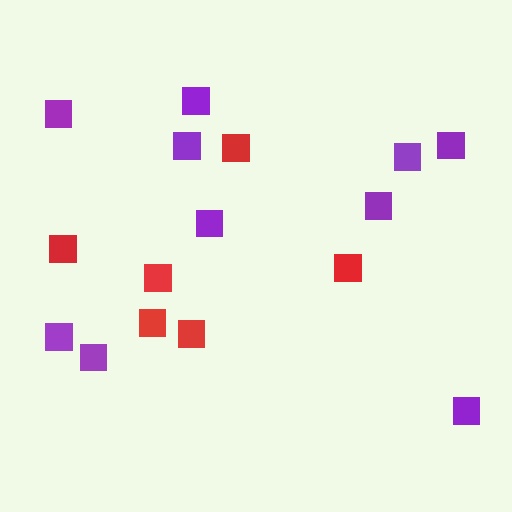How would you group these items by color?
There are 2 groups: one group of purple squares (10) and one group of red squares (6).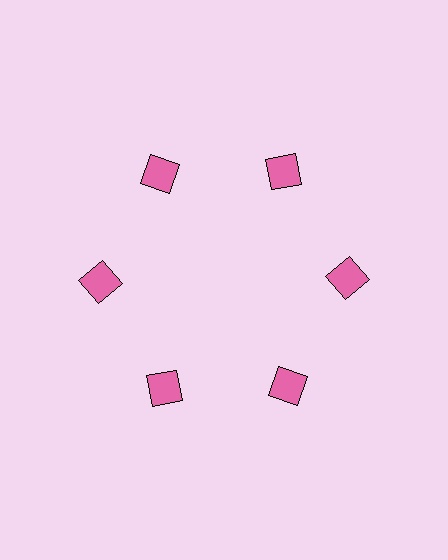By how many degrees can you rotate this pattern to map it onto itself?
The pattern maps onto itself every 60 degrees of rotation.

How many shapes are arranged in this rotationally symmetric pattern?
There are 6 shapes, arranged in 6 groups of 1.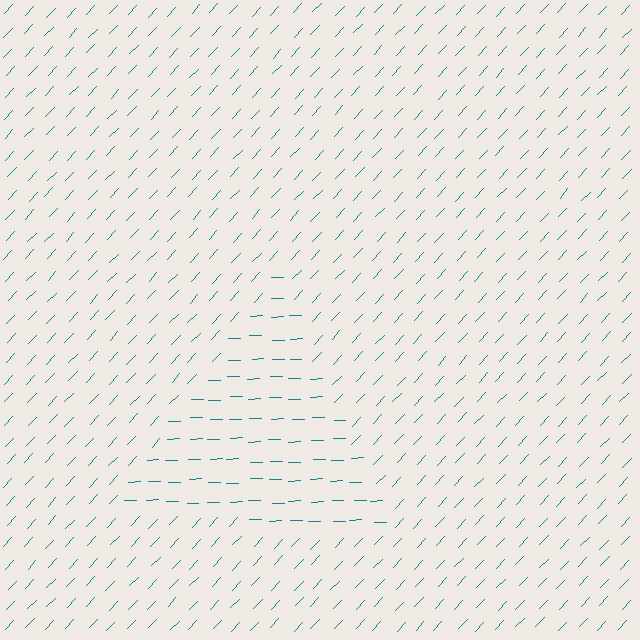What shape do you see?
I see a triangle.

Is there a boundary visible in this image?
Yes, there is a texture boundary formed by a change in line orientation.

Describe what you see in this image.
The image is filled with small teal line segments. A triangle region in the image has lines oriented differently from the surrounding lines, creating a visible texture boundary.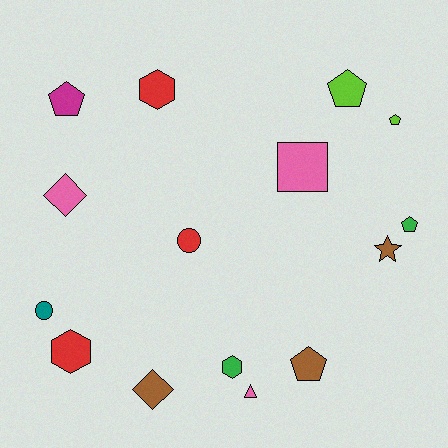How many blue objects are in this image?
There are no blue objects.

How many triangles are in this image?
There is 1 triangle.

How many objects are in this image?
There are 15 objects.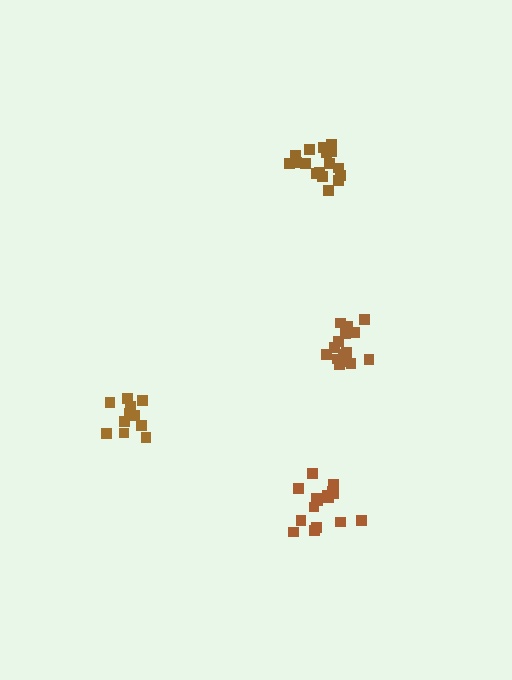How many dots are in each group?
Group 1: 16 dots, Group 2: 15 dots, Group 3: 11 dots, Group 4: 17 dots (59 total).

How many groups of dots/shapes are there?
There are 4 groups.